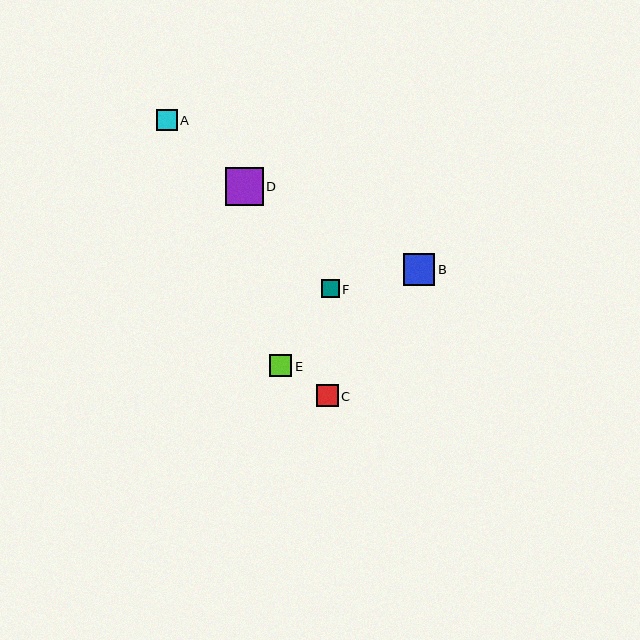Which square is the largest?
Square D is the largest with a size of approximately 38 pixels.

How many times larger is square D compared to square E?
Square D is approximately 1.7 times the size of square E.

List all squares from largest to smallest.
From largest to smallest: D, B, C, E, A, F.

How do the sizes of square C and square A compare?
Square C and square A are approximately the same size.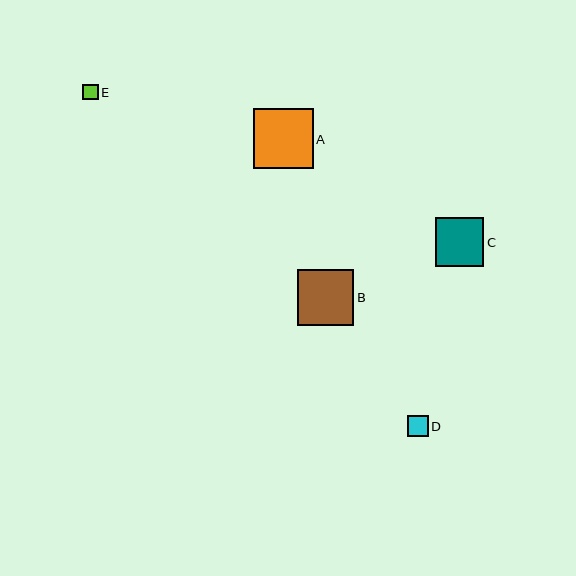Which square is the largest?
Square A is the largest with a size of approximately 60 pixels.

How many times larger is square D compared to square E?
Square D is approximately 1.4 times the size of square E.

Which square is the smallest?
Square E is the smallest with a size of approximately 15 pixels.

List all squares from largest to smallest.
From largest to smallest: A, B, C, D, E.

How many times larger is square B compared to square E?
Square B is approximately 3.6 times the size of square E.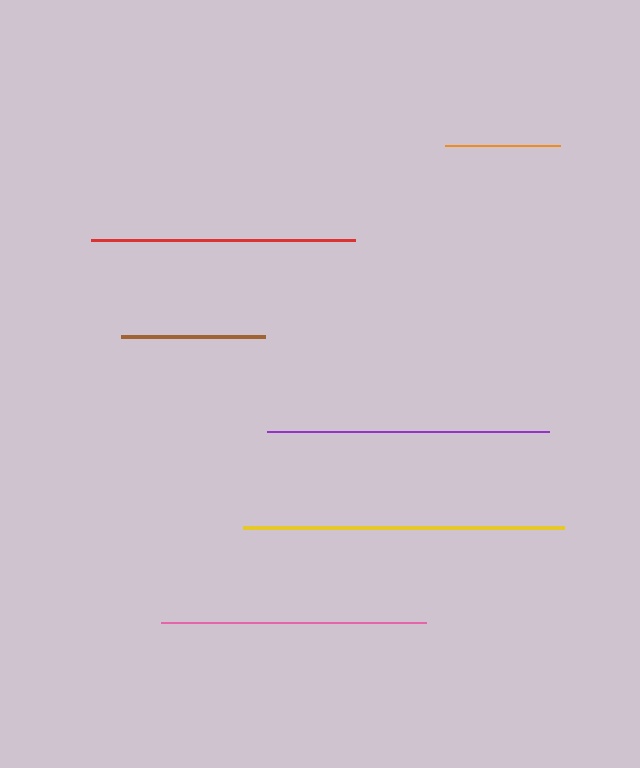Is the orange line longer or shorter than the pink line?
The pink line is longer than the orange line.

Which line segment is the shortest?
The orange line is the shortest at approximately 115 pixels.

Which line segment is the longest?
The yellow line is the longest at approximately 321 pixels.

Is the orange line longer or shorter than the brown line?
The brown line is longer than the orange line.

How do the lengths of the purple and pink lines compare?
The purple and pink lines are approximately the same length.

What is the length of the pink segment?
The pink segment is approximately 265 pixels long.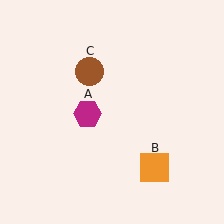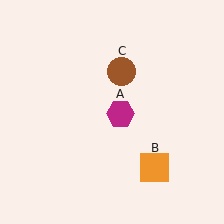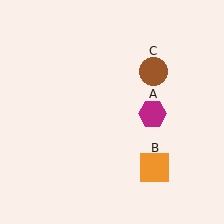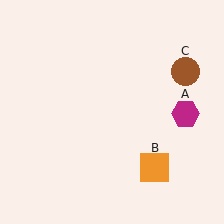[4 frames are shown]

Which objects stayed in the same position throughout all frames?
Orange square (object B) remained stationary.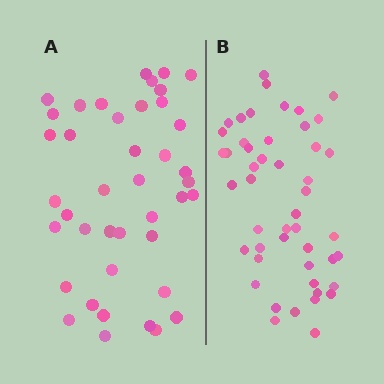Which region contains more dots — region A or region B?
Region B (the right region) has more dots.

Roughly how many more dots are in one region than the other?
Region B has roughly 8 or so more dots than region A.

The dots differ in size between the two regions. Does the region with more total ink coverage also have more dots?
No. Region A has more total ink coverage because its dots are larger, but region B actually contains more individual dots. Total area can be misleading — the number of items is what matters here.